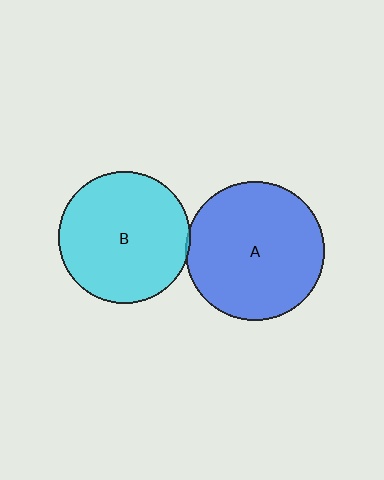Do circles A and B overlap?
Yes.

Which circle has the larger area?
Circle A (blue).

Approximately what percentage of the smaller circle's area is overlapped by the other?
Approximately 5%.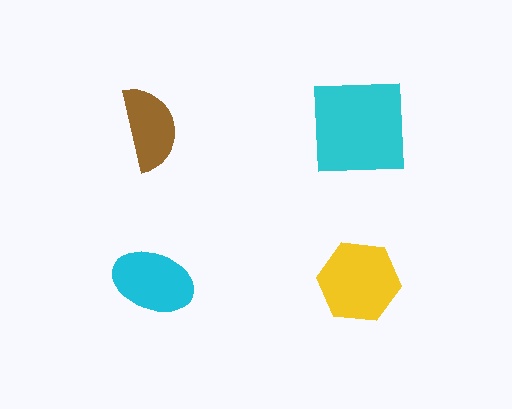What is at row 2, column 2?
A yellow hexagon.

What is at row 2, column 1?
A cyan ellipse.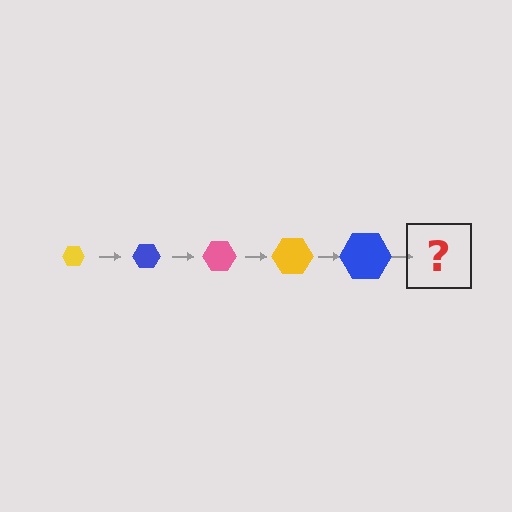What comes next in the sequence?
The next element should be a pink hexagon, larger than the previous one.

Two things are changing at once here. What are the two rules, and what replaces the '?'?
The two rules are that the hexagon grows larger each step and the color cycles through yellow, blue, and pink. The '?' should be a pink hexagon, larger than the previous one.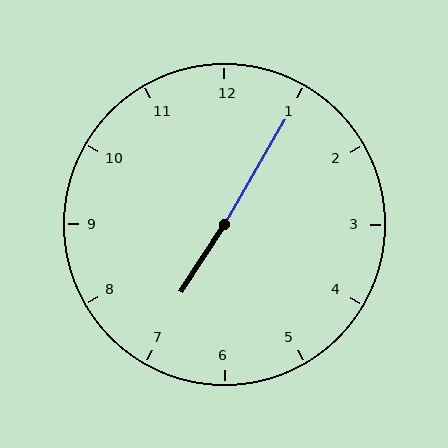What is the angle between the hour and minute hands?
Approximately 178 degrees.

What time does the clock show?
7:05.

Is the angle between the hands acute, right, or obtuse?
It is obtuse.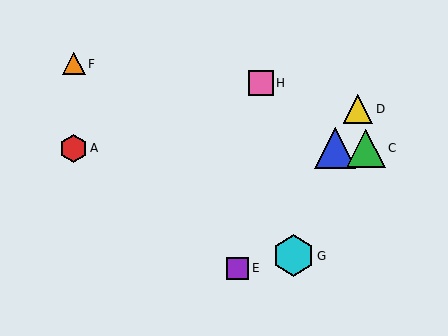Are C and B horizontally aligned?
Yes, both are at y≈148.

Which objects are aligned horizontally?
Objects A, B, C are aligned horizontally.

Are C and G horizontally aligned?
No, C is at y≈148 and G is at y≈256.